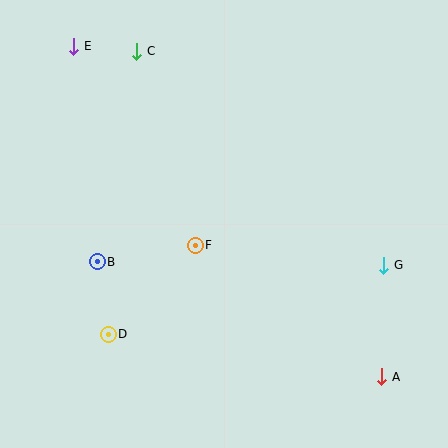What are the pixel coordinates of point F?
Point F is at (195, 245).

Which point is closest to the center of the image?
Point F at (195, 245) is closest to the center.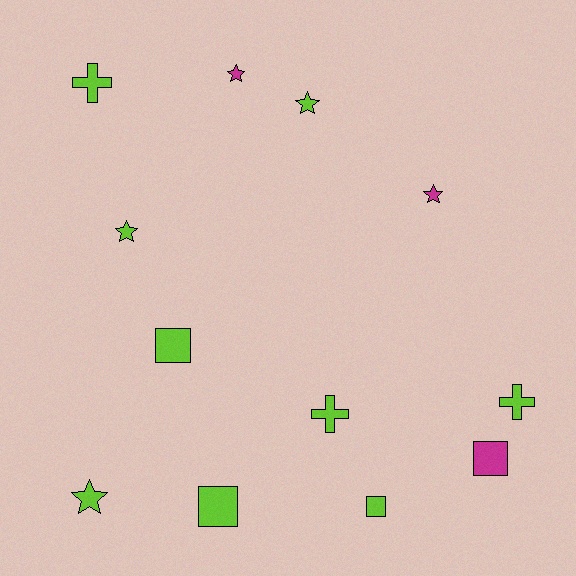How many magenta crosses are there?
There are no magenta crosses.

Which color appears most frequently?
Lime, with 9 objects.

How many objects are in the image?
There are 12 objects.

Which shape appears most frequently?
Star, with 5 objects.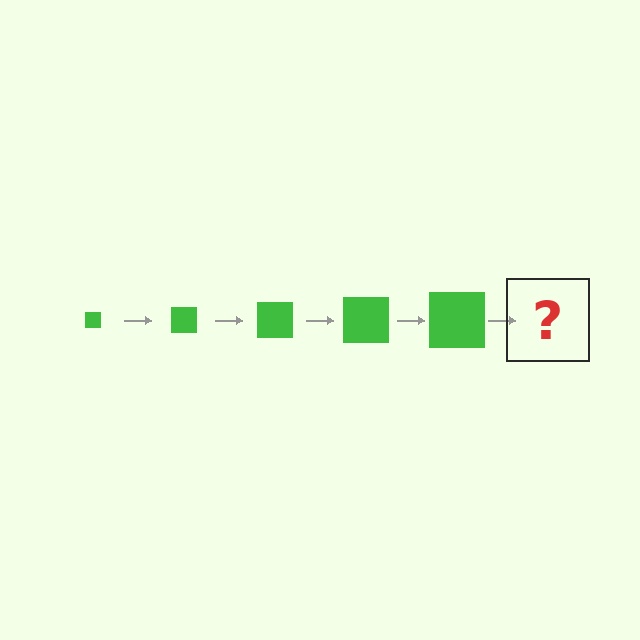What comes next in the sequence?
The next element should be a green square, larger than the previous one.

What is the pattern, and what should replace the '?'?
The pattern is that the square gets progressively larger each step. The '?' should be a green square, larger than the previous one.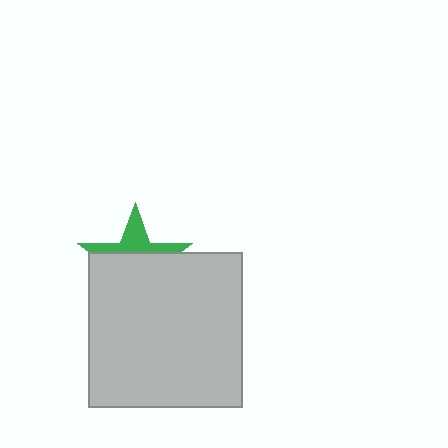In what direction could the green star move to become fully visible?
The green star could move up. That would shift it out from behind the light gray square entirely.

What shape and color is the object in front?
The object in front is a light gray square.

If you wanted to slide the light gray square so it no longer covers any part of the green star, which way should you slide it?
Slide it down — that is the most direct way to separate the two shapes.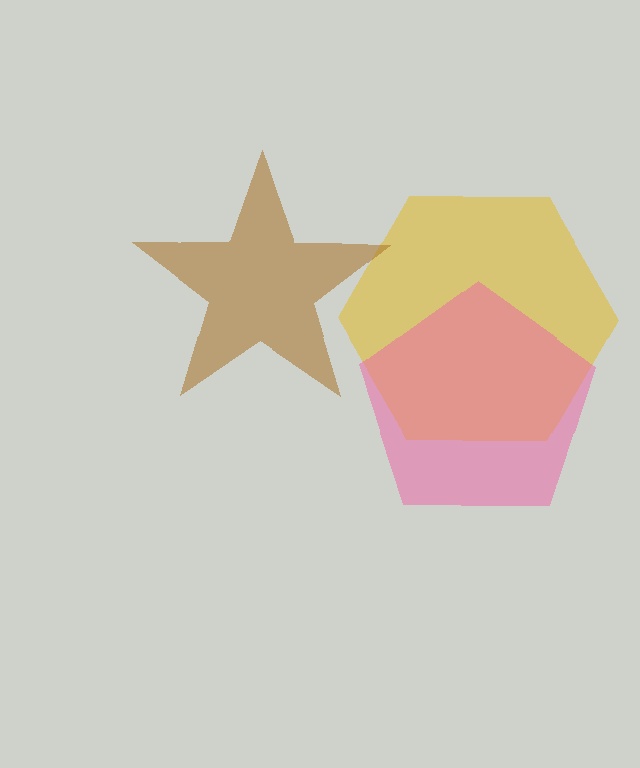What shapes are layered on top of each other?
The layered shapes are: a yellow hexagon, a brown star, a pink pentagon.